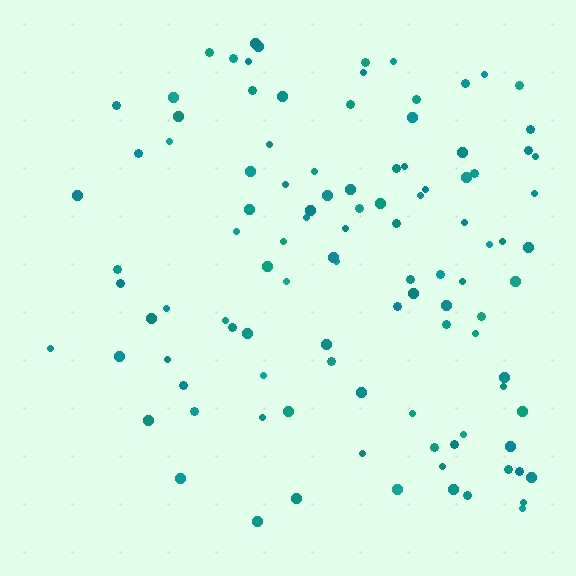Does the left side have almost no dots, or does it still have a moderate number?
Still a moderate number, just noticeably fewer than the right.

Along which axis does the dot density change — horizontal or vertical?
Horizontal.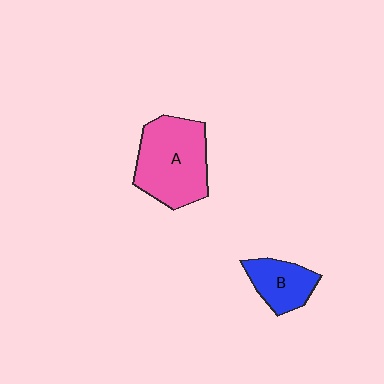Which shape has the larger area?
Shape A (pink).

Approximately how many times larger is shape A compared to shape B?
Approximately 2.0 times.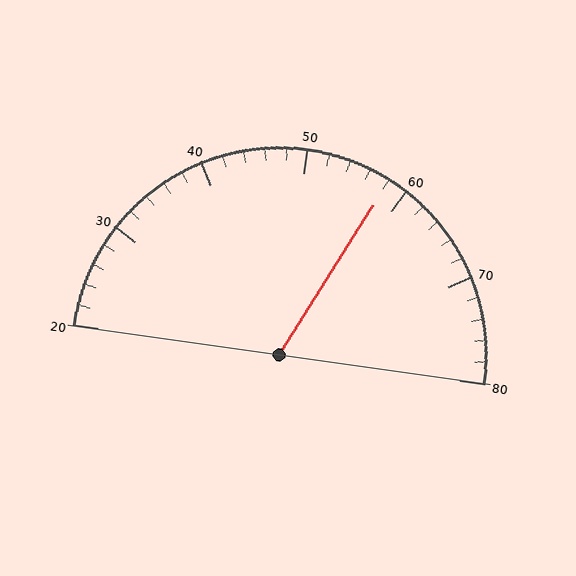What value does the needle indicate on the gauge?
The needle indicates approximately 58.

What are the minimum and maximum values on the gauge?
The gauge ranges from 20 to 80.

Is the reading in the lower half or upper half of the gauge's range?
The reading is in the upper half of the range (20 to 80).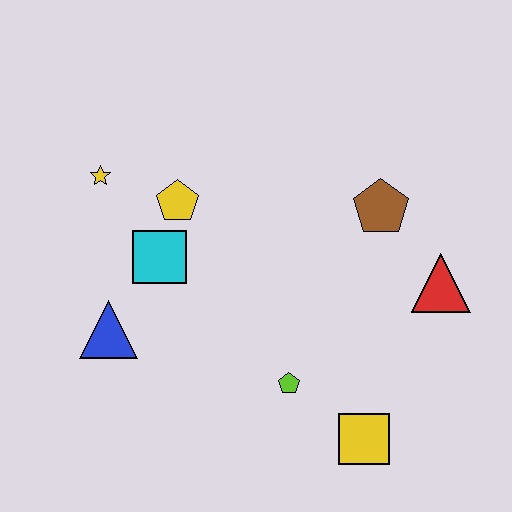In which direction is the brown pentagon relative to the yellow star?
The brown pentagon is to the right of the yellow star.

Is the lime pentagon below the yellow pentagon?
Yes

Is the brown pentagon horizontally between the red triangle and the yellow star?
Yes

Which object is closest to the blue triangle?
The cyan square is closest to the blue triangle.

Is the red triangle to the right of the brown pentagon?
Yes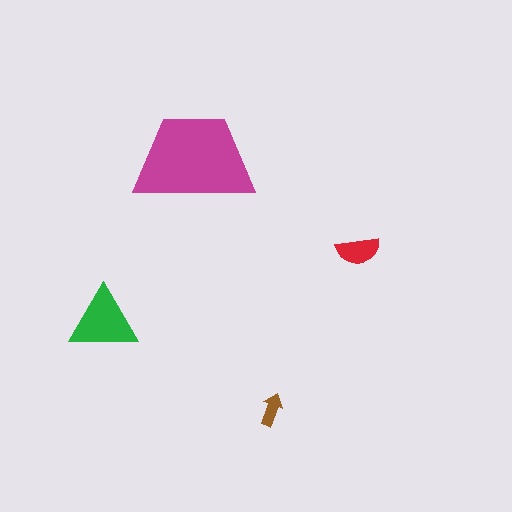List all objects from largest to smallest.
The magenta trapezoid, the green triangle, the red semicircle, the brown arrow.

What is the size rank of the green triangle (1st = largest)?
2nd.